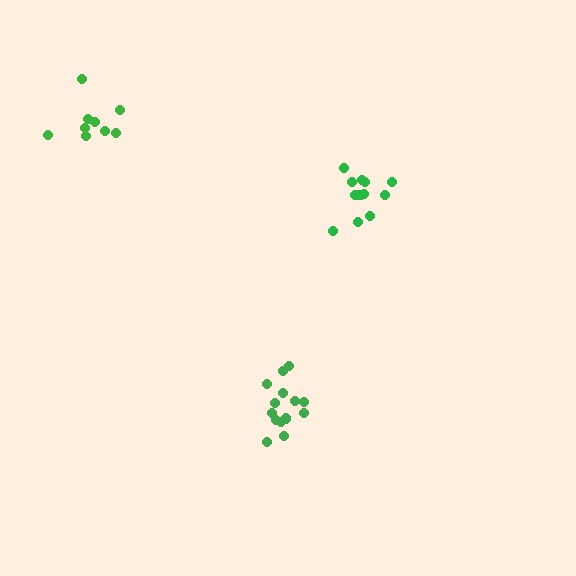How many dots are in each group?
Group 1: 9 dots, Group 2: 13 dots, Group 3: 14 dots (36 total).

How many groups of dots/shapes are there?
There are 3 groups.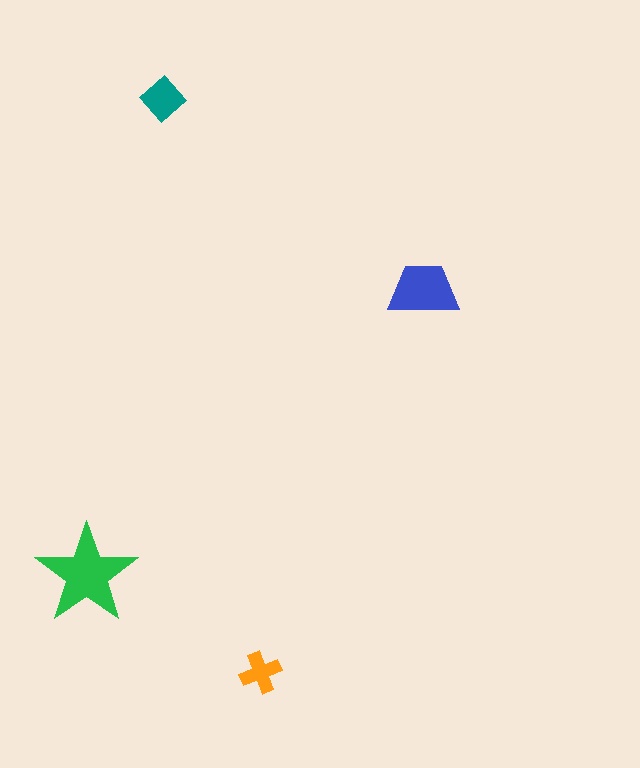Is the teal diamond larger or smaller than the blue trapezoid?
Smaller.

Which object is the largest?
The green star.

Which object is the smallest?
The orange cross.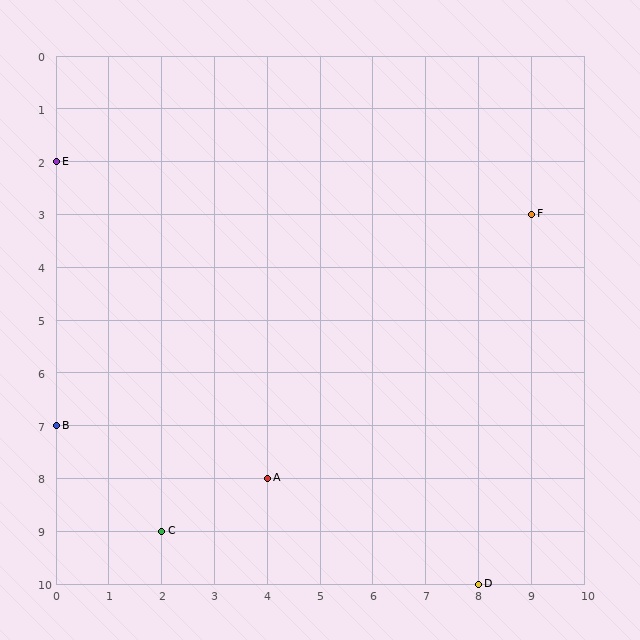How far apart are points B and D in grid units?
Points B and D are 8 columns and 3 rows apart (about 8.5 grid units diagonally).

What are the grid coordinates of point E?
Point E is at grid coordinates (0, 2).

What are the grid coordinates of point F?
Point F is at grid coordinates (9, 3).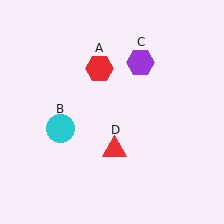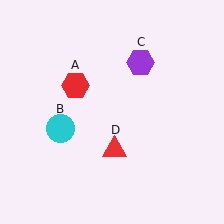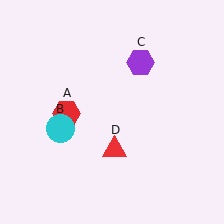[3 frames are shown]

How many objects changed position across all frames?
1 object changed position: red hexagon (object A).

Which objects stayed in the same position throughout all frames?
Cyan circle (object B) and purple hexagon (object C) and red triangle (object D) remained stationary.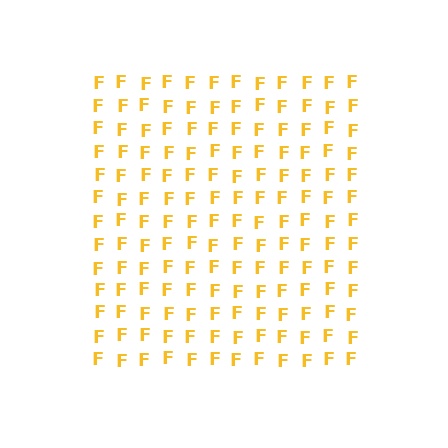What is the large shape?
The large shape is a square.